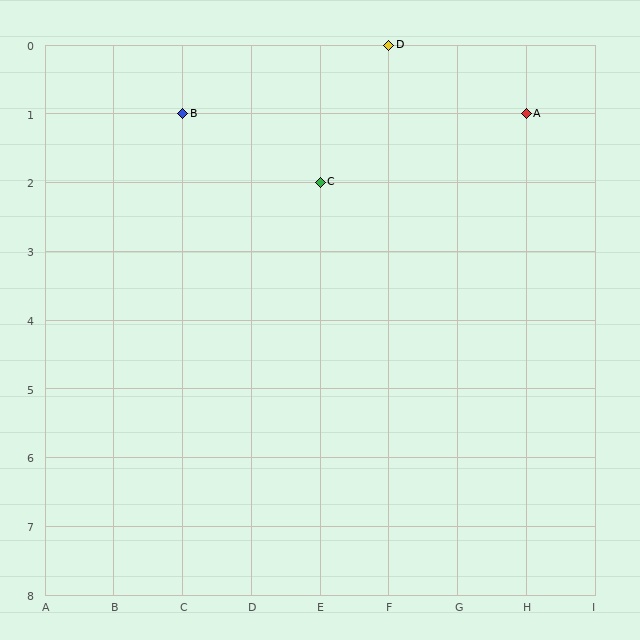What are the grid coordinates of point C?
Point C is at grid coordinates (E, 2).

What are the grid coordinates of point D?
Point D is at grid coordinates (F, 0).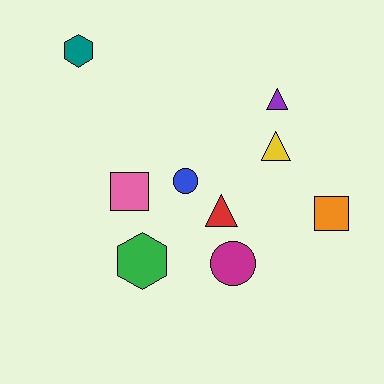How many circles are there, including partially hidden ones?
There are 2 circles.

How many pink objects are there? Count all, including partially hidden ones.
There is 1 pink object.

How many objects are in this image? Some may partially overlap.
There are 9 objects.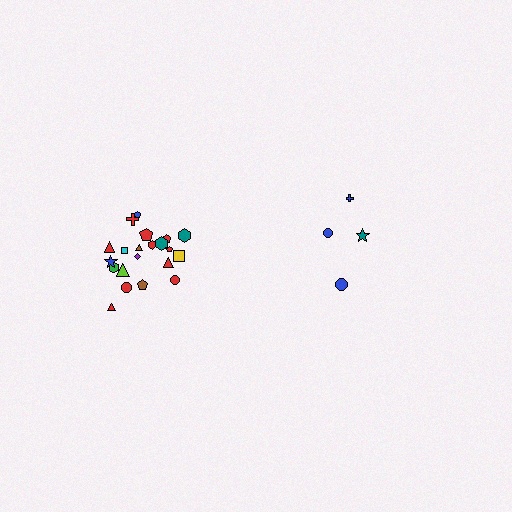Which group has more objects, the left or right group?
The left group.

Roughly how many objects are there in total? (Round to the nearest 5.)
Roughly 25 objects in total.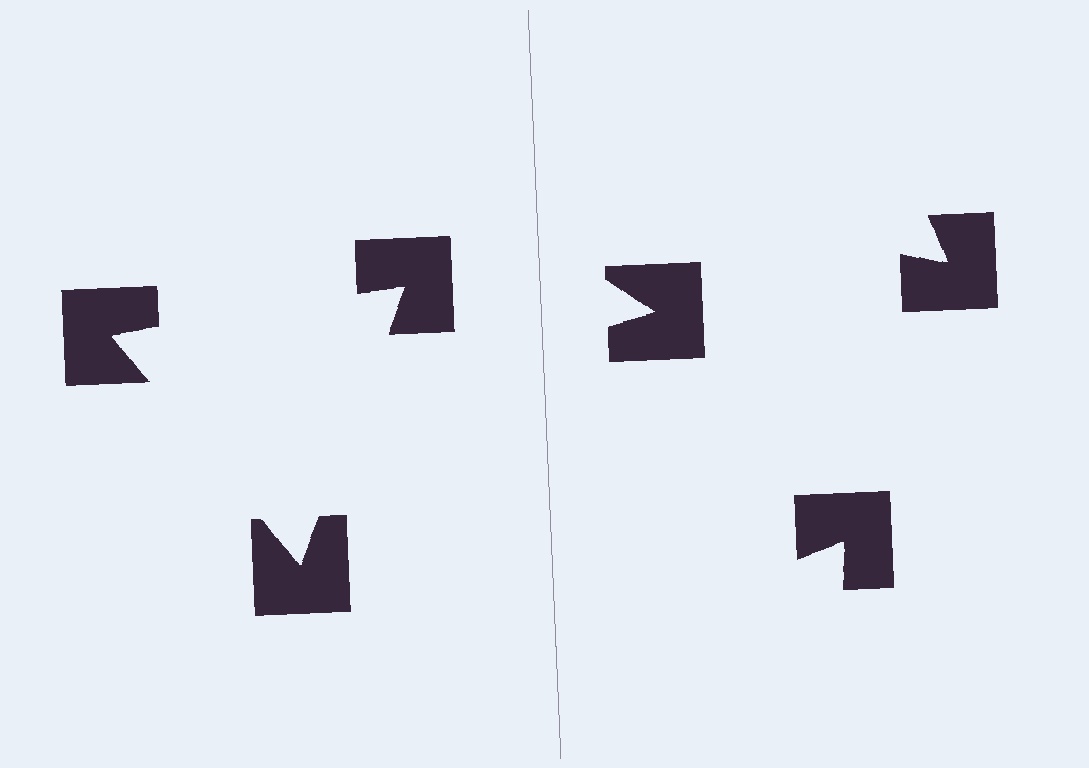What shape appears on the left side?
An illusory triangle.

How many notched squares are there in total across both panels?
6 — 3 on each side.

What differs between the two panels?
The notched squares are positioned identically on both sides; only the wedge orientations differ. On the left they align to a triangle; on the right they are misaligned.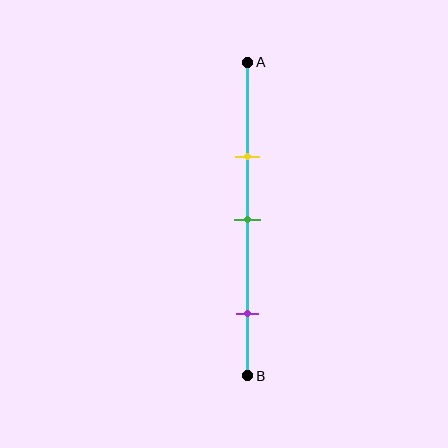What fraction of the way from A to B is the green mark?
The green mark is approximately 50% (0.5) of the way from A to B.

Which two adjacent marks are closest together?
The yellow and green marks are the closest adjacent pair.